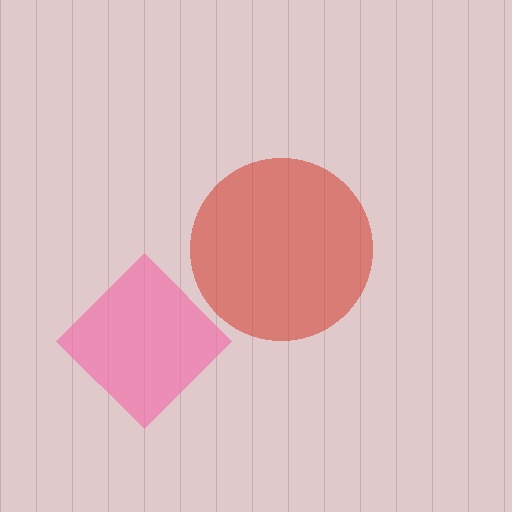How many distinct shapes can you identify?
There are 2 distinct shapes: a pink diamond, a red circle.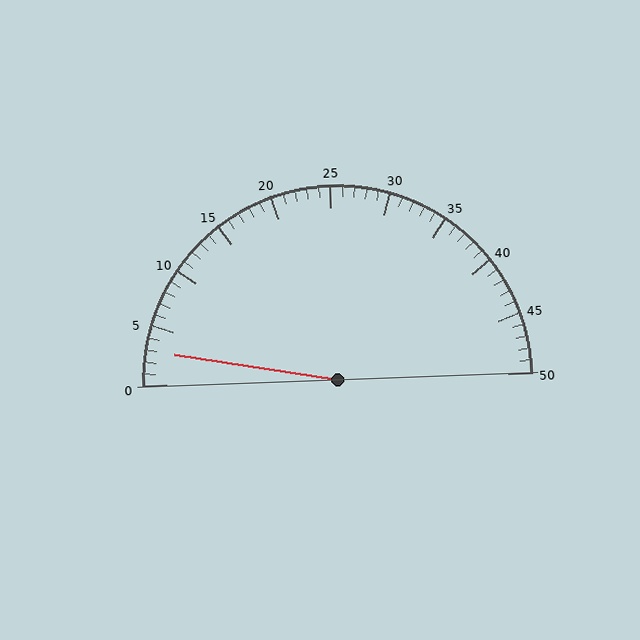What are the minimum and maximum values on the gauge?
The gauge ranges from 0 to 50.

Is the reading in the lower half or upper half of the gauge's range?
The reading is in the lower half of the range (0 to 50).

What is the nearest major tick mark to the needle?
The nearest major tick mark is 5.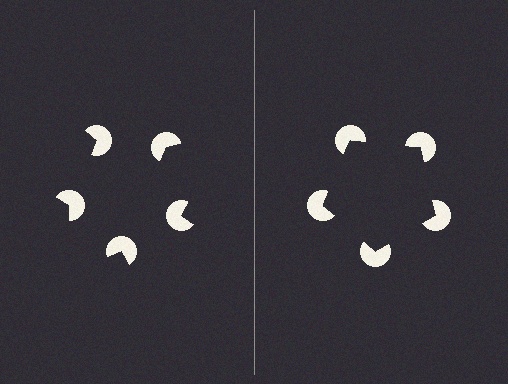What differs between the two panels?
The pac-man discs are positioned identically on both sides; only the wedge orientations differ. On the right they align to a pentagon; on the left they are misaligned.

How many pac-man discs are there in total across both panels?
10 — 5 on each side.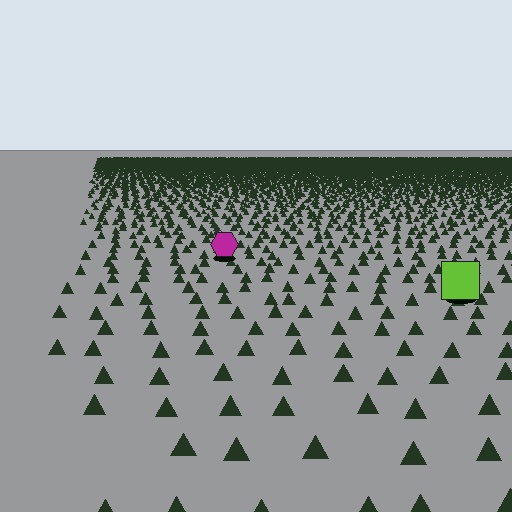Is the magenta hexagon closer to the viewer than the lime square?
No. The lime square is closer — you can tell from the texture gradient: the ground texture is coarser near it.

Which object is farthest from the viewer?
The magenta hexagon is farthest from the viewer. It appears smaller and the ground texture around it is denser.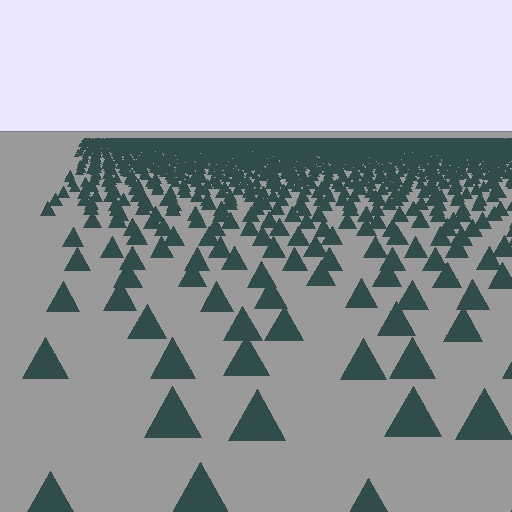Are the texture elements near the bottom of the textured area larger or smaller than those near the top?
Larger. Near the bottom, elements are closer to the viewer and appear at a bigger on-screen size.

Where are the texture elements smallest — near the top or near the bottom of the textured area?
Near the top.